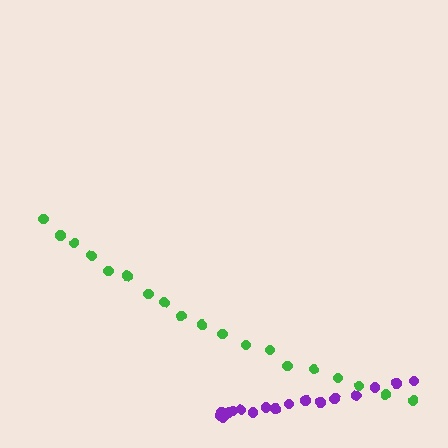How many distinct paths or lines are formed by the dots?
There are 2 distinct paths.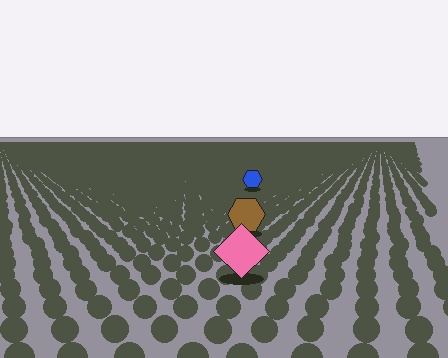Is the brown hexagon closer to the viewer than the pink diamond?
No. The pink diamond is closer — you can tell from the texture gradient: the ground texture is coarser near it.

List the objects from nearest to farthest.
From nearest to farthest: the pink diamond, the brown hexagon, the blue hexagon.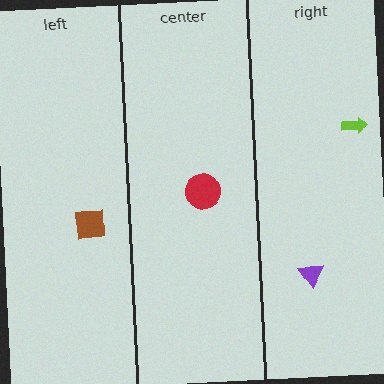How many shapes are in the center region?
1.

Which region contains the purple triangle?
The right region.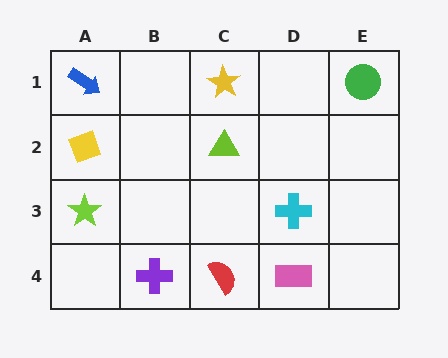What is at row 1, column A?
A blue arrow.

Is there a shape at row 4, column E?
No, that cell is empty.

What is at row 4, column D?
A pink rectangle.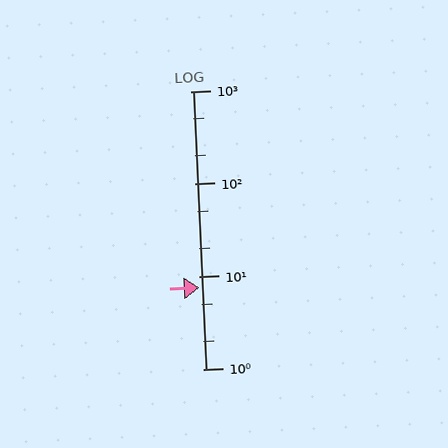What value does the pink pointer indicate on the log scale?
The pointer indicates approximately 7.5.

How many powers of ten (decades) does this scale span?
The scale spans 3 decades, from 1 to 1000.